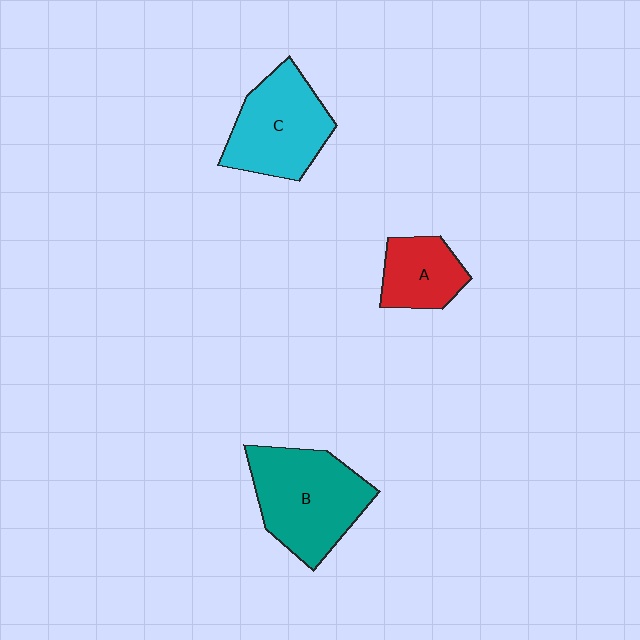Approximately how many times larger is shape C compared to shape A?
Approximately 1.6 times.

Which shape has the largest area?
Shape B (teal).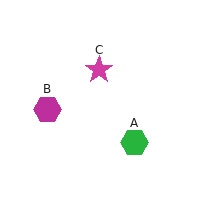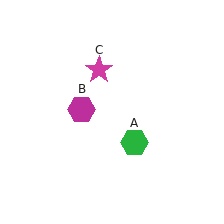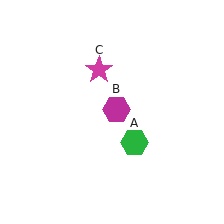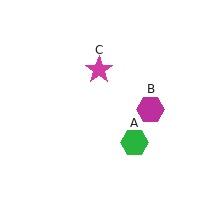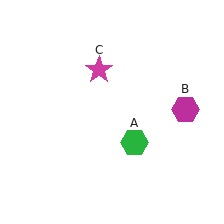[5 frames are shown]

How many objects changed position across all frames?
1 object changed position: magenta hexagon (object B).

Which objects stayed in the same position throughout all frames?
Green hexagon (object A) and magenta star (object C) remained stationary.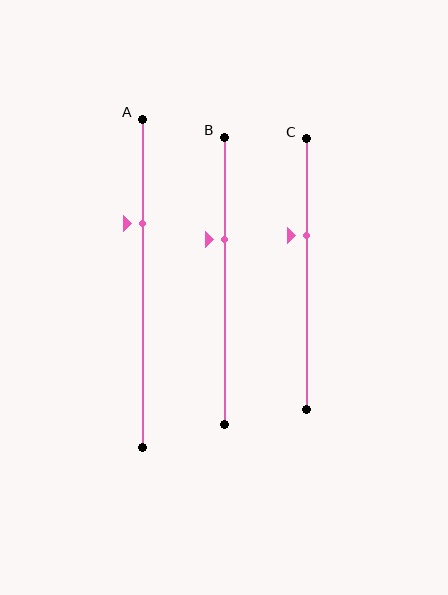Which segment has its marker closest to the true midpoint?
Segment C has its marker closest to the true midpoint.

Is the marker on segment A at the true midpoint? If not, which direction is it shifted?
No, the marker on segment A is shifted upward by about 18% of the segment length.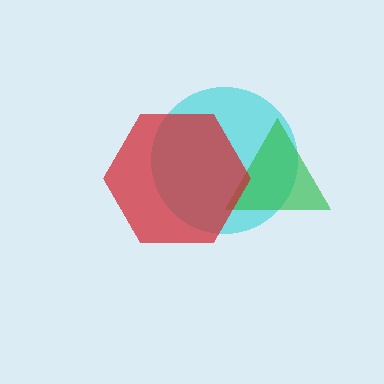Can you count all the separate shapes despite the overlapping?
Yes, there are 3 separate shapes.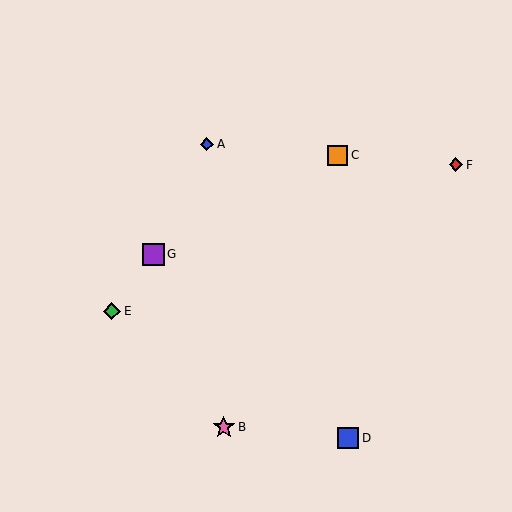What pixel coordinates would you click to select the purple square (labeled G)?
Click at (153, 254) to select the purple square G.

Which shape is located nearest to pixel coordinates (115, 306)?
The green diamond (labeled E) at (112, 311) is nearest to that location.